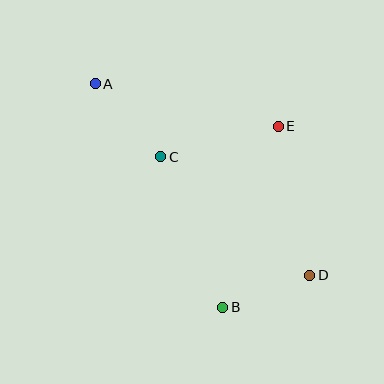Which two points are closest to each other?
Points B and D are closest to each other.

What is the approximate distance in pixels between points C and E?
The distance between C and E is approximately 121 pixels.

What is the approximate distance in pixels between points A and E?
The distance between A and E is approximately 188 pixels.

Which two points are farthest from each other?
Points A and D are farthest from each other.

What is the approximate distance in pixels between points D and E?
The distance between D and E is approximately 152 pixels.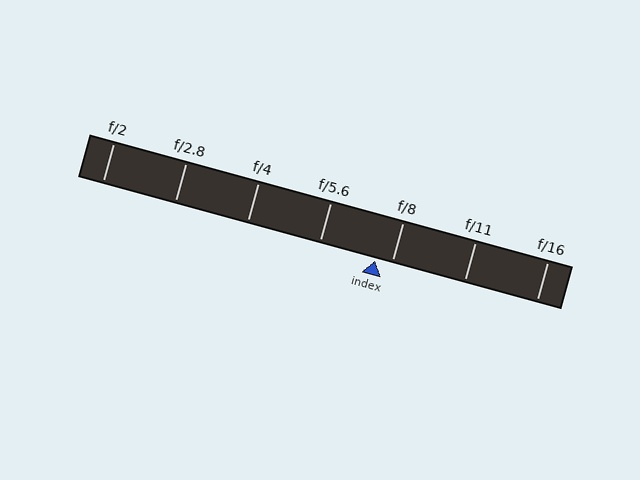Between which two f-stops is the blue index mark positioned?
The index mark is between f/5.6 and f/8.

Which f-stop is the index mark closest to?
The index mark is closest to f/8.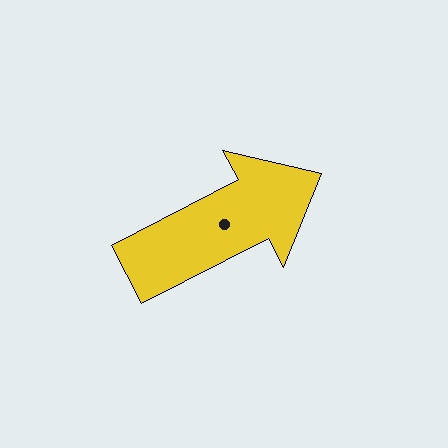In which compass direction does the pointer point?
Northeast.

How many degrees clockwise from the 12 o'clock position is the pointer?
Approximately 63 degrees.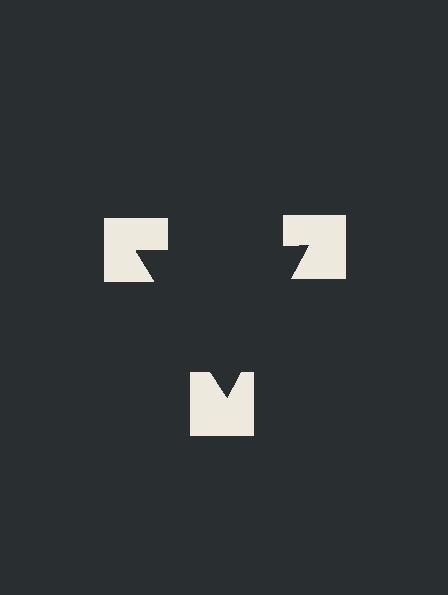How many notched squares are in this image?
There are 3 — one at each vertex of the illusory triangle.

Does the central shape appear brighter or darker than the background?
It typically appears slightly darker than the background, even though no actual brightness change is drawn.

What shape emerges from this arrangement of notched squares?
An illusory triangle — its edges are inferred from the aligned wedge cuts in the notched squares, not physically drawn.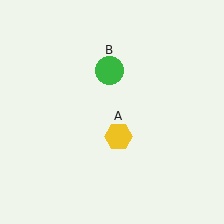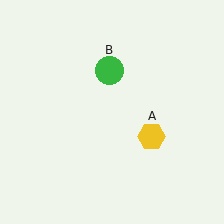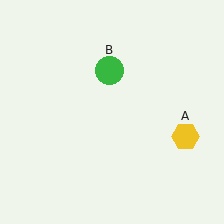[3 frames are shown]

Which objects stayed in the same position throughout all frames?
Green circle (object B) remained stationary.